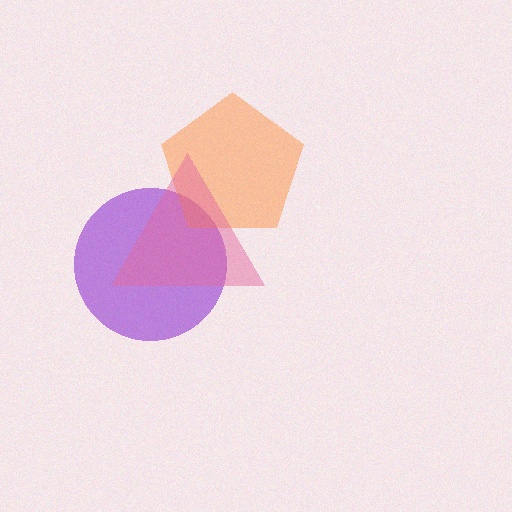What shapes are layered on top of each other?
The layered shapes are: a purple circle, an orange pentagon, a pink triangle.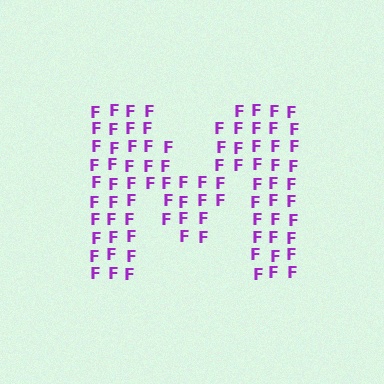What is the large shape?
The large shape is the letter M.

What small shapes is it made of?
It is made of small letter F's.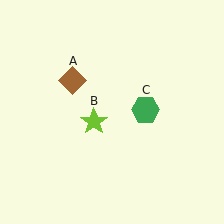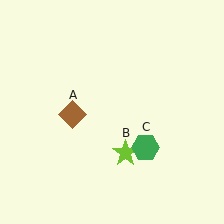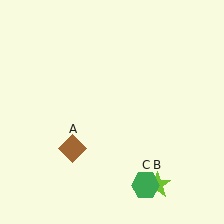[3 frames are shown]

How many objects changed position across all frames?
3 objects changed position: brown diamond (object A), lime star (object B), green hexagon (object C).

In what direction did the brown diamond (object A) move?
The brown diamond (object A) moved down.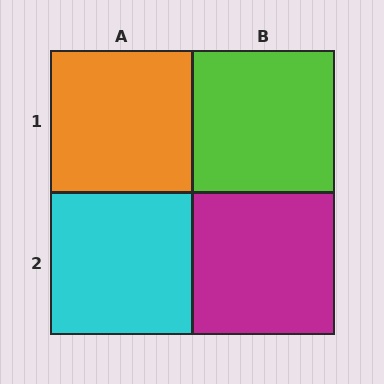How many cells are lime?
1 cell is lime.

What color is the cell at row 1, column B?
Lime.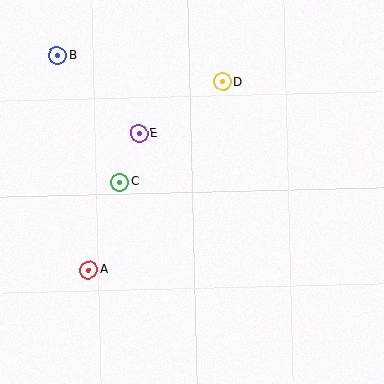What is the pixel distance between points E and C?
The distance between E and C is 52 pixels.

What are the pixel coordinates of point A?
Point A is at (88, 270).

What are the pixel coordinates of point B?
Point B is at (57, 55).